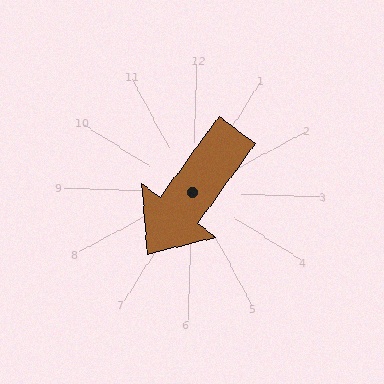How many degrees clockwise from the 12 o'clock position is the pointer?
Approximately 214 degrees.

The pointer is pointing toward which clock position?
Roughly 7 o'clock.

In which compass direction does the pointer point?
Southwest.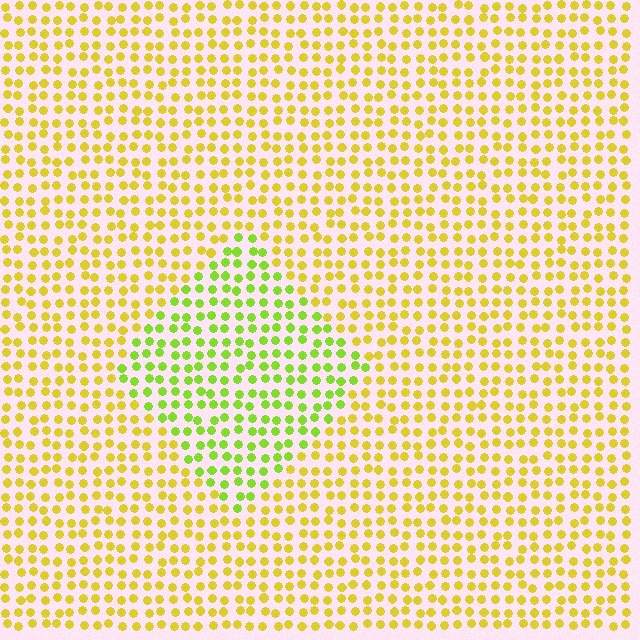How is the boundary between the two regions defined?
The boundary is defined purely by a slight shift in hue (about 37 degrees). Spacing, size, and orientation are identical on both sides.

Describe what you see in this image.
The image is filled with small yellow elements in a uniform arrangement. A diamond-shaped region is visible where the elements are tinted to a slightly different hue, forming a subtle color boundary.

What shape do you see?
I see a diamond.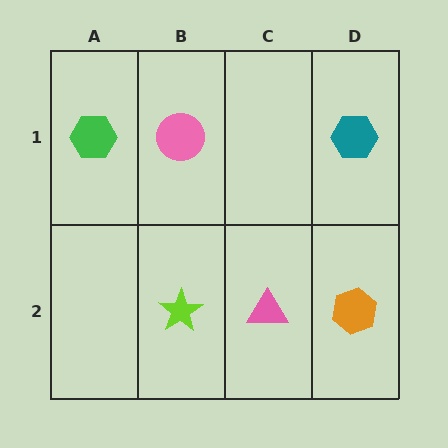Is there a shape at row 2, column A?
No, that cell is empty.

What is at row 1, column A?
A green hexagon.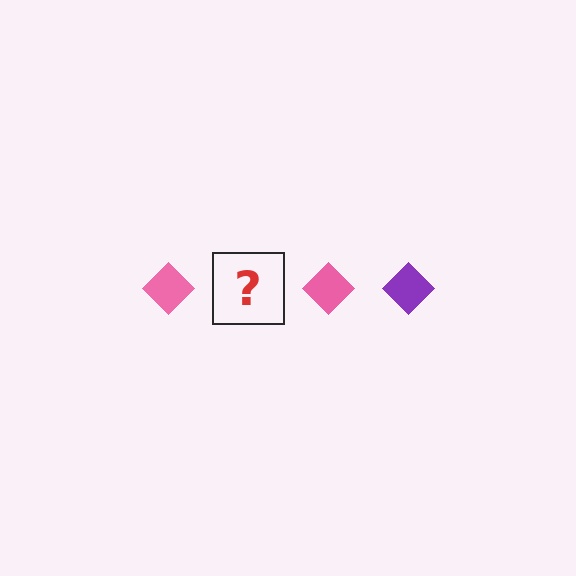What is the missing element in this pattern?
The missing element is a purple diamond.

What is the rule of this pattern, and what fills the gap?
The rule is that the pattern cycles through pink, purple diamonds. The gap should be filled with a purple diamond.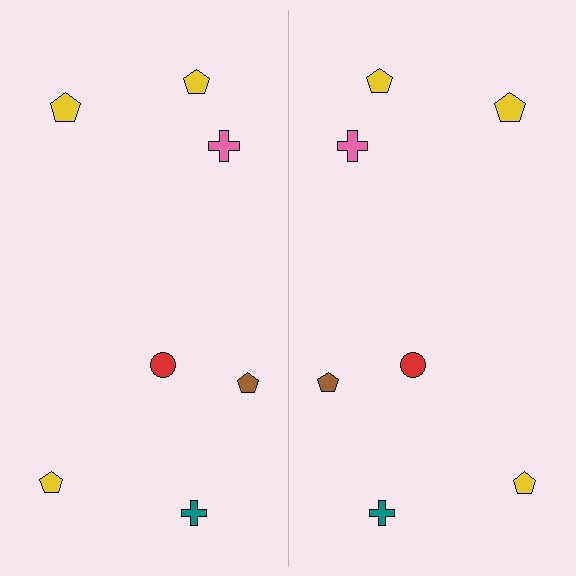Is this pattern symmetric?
Yes, this pattern has bilateral (reflection) symmetry.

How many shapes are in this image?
There are 14 shapes in this image.